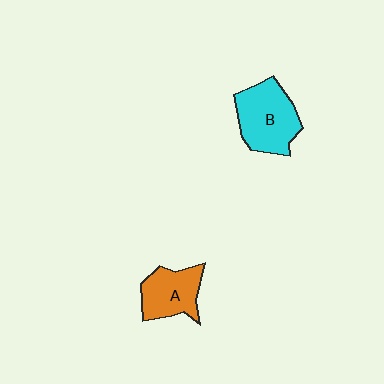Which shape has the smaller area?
Shape A (orange).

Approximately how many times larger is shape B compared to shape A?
Approximately 1.3 times.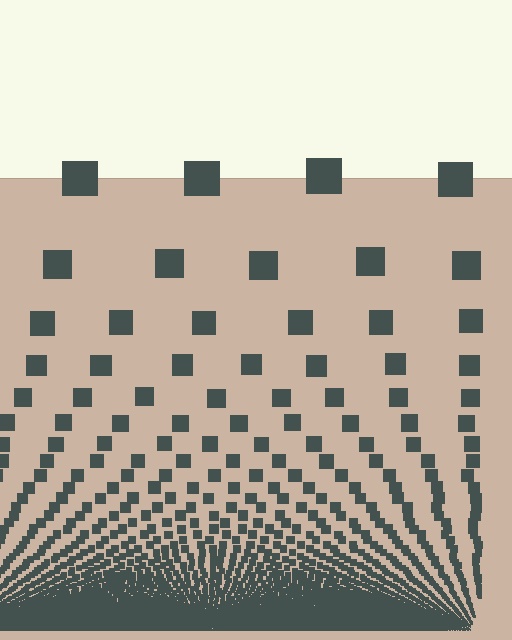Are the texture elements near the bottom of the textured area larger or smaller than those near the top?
Smaller. The gradient is inverted — elements near the bottom are smaller and denser.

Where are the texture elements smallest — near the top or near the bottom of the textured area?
Near the bottom.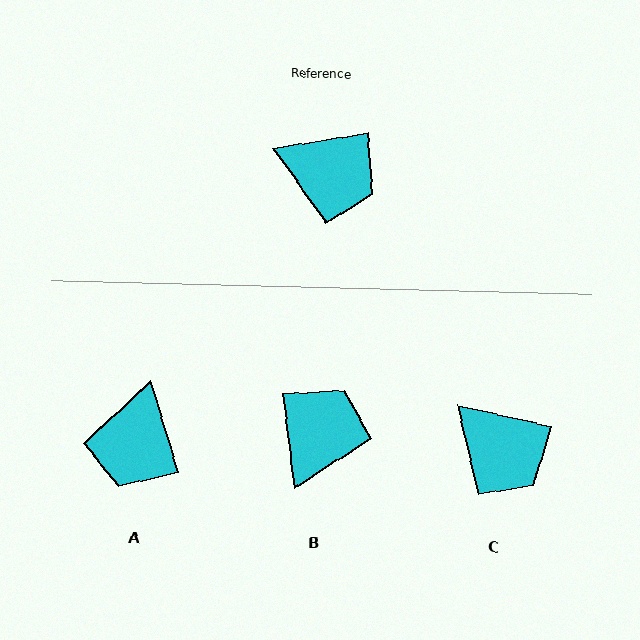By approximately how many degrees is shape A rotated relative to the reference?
Approximately 82 degrees clockwise.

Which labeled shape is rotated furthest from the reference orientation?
B, about 88 degrees away.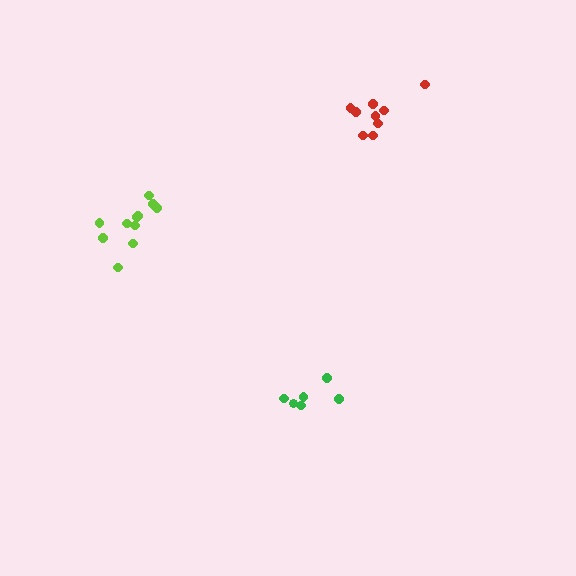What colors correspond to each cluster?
The clusters are colored: lime, green, red.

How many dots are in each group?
Group 1: 11 dots, Group 2: 6 dots, Group 3: 9 dots (26 total).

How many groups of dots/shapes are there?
There are 3 groups.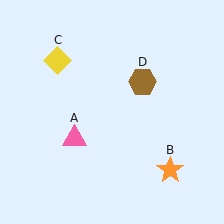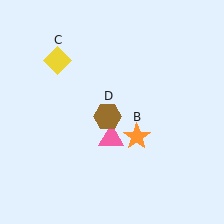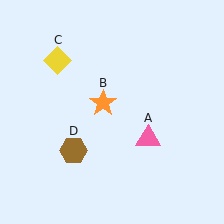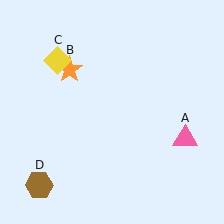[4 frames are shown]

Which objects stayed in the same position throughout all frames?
Yellow diamond (object C) remained stationary.